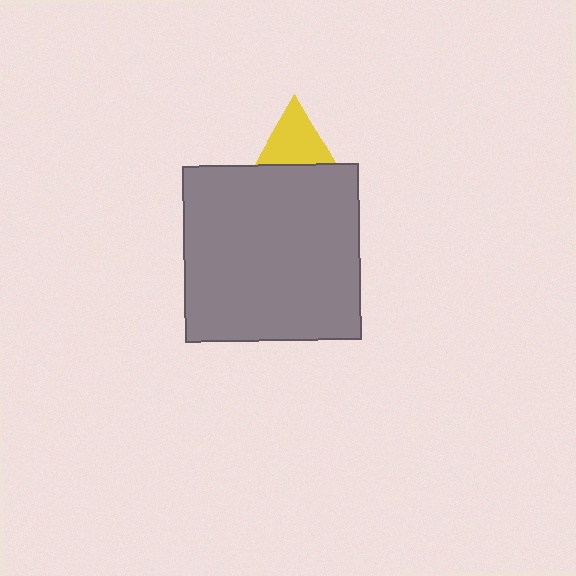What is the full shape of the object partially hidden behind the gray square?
The partially hidden object is a yellow triangle.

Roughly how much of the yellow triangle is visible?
About half of it is visible (roughly 45%).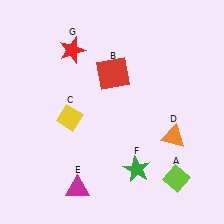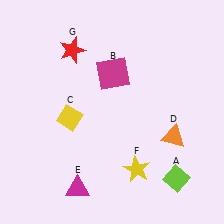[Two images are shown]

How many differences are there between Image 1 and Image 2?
There are 2 differences between the two images.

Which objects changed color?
B changed from red to magenta. F changed from green to yellow.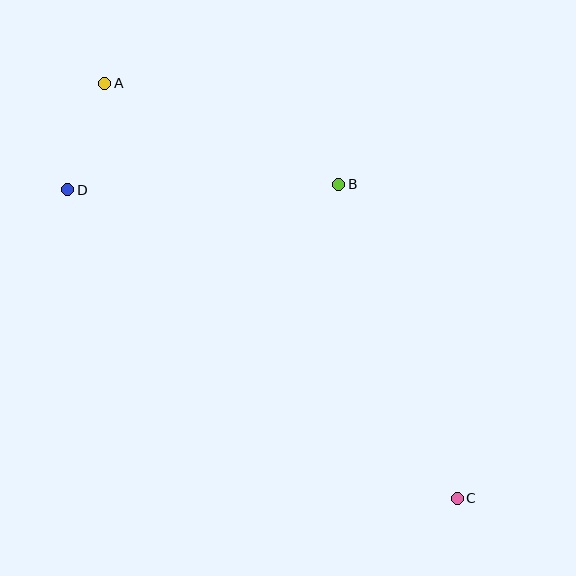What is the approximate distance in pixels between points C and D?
The distance between C and D is approximately 497 pixels.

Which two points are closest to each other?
Points A and D are closest to each other.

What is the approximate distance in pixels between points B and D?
The distance between B and D is approximately 271 pixels.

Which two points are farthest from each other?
Points A and C are farthest from each other.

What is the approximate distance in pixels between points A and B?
The distance between A and B is approximately 255 pixels.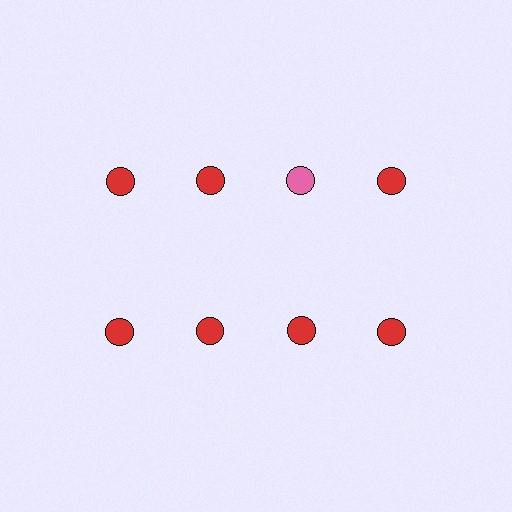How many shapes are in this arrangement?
There are 8 shapes arranged in a grid pattern.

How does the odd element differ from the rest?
It has a different color: pink instead of red.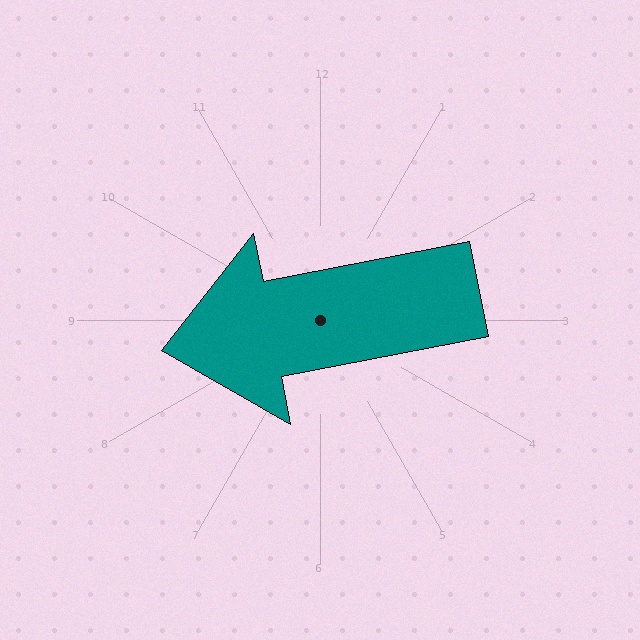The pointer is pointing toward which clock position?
Roughly 9 o'clock.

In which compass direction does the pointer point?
West.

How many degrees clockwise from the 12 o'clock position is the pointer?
Approximately 259 degrees.